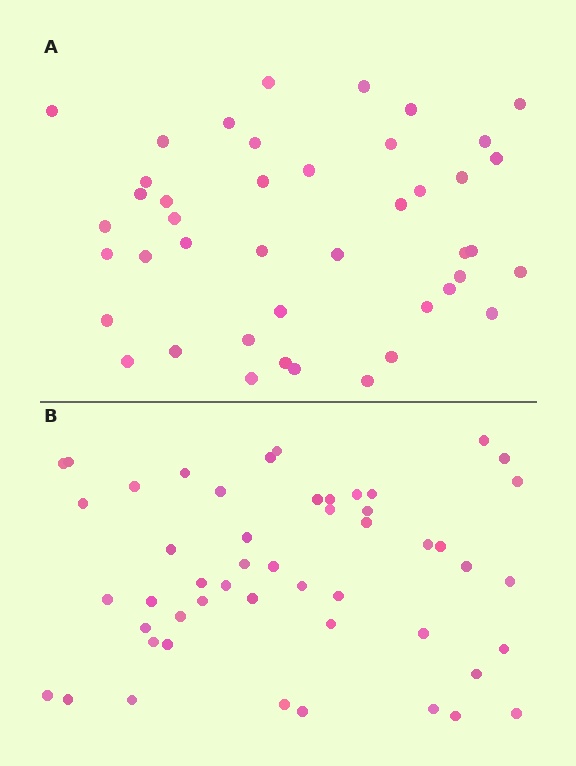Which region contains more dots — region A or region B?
Region B (the bottom region) has more dots.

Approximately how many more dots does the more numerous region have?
Region B has roughly 8 or so more dots than region A.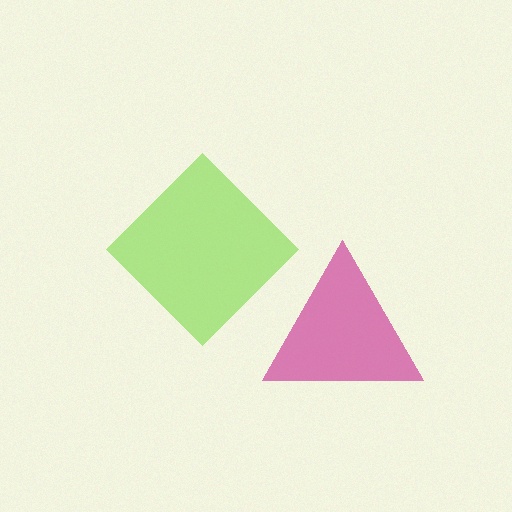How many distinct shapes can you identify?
There are 2 distinct shapes: a magenta triangle, a lime diamond.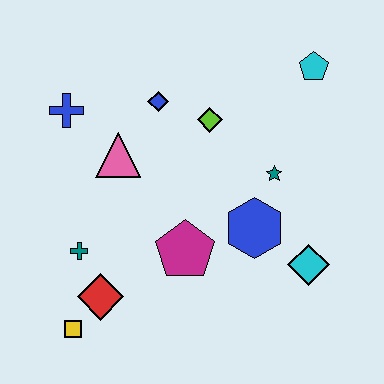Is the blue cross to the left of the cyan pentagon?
Yes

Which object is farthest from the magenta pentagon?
The cyan pentagon is farthest from the magenta pentagon.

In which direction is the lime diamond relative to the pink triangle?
The lime diamond is to the right of the pink triangle.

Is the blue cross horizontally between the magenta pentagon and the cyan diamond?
No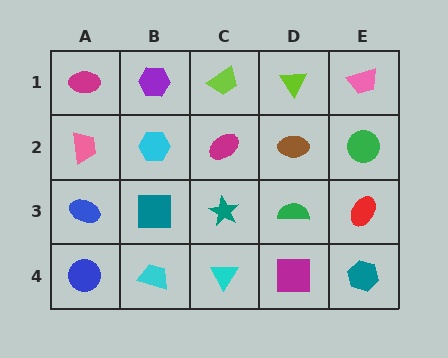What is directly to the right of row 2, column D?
A green circle.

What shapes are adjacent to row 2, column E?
A pink trapezoid (row 1, column E), a red ellipse (row 3, column E), a brown ellipse (row 2, column D).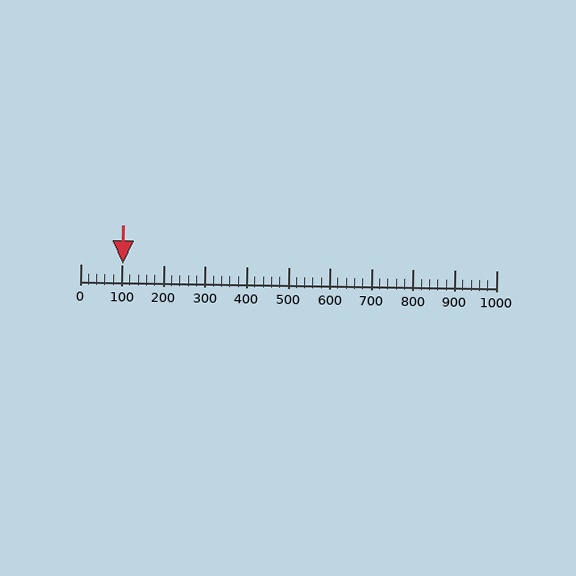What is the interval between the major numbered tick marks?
The major tick marks are spaced 100 units apart.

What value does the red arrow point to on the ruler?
The red arrow points to approximately 103.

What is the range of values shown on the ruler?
The ruler shows values from 0 to 1000.